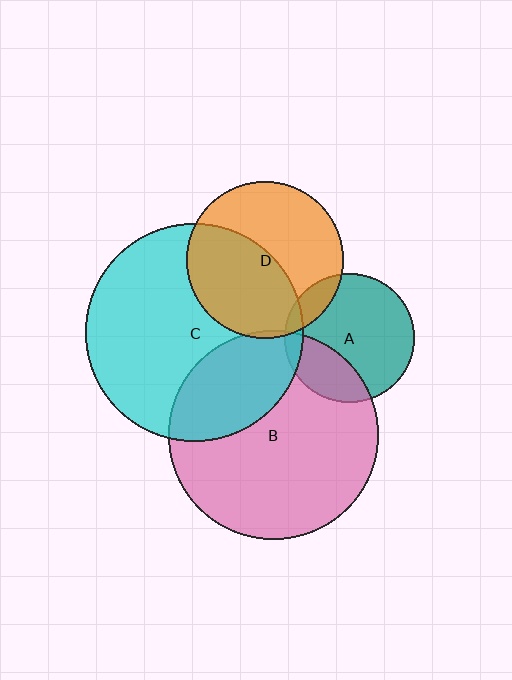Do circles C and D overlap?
Yes.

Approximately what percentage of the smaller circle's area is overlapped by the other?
Approximately 50%.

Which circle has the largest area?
Circle C (cyan).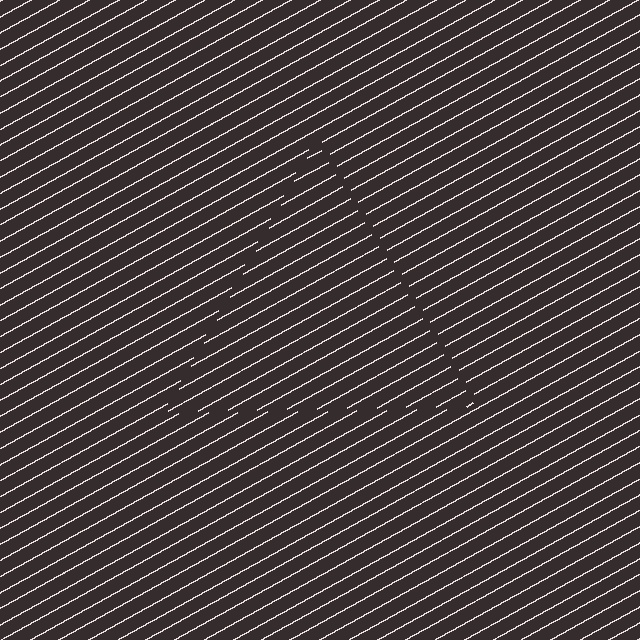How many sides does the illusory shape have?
3 sides — the line-ends trace a triangle.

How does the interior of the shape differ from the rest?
The interior of the shape contains the same grating, shifted by half a period — the contour is defined by the phase discontinuity where line-ends from the inner and outer gratings abut.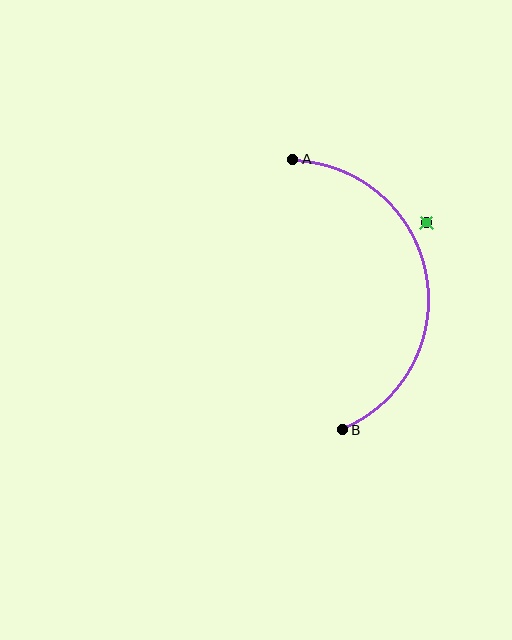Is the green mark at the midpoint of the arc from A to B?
No — the green mark does not lie on the arc at all. It sits slightly outside the curve.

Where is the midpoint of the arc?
The arc midpoint is the point on the curve farthest from the straight line joining A and B. It sits to the right of that line.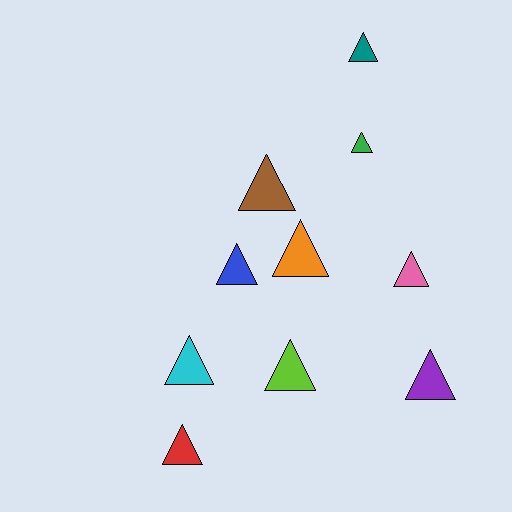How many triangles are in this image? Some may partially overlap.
There are 10 triangles.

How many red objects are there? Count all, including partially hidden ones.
There is 1 red object.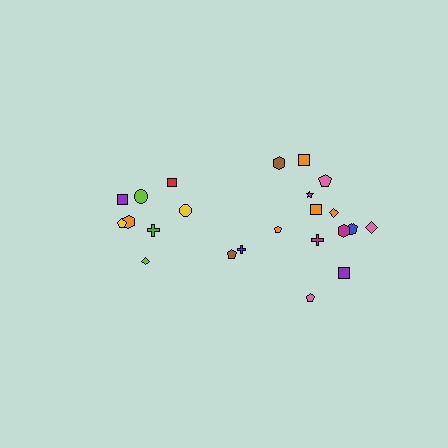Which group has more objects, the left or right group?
The right group.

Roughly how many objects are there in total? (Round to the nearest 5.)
Roughly 25 objects in total.